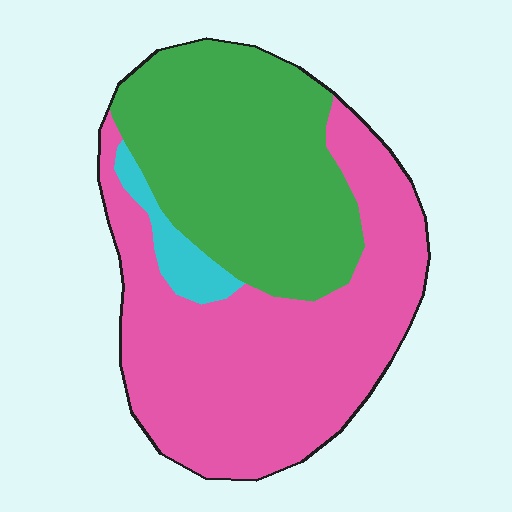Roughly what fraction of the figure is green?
Green takes up between a quarter and a half of the figure.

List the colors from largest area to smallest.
From largest to smallest: pink, green, cyan.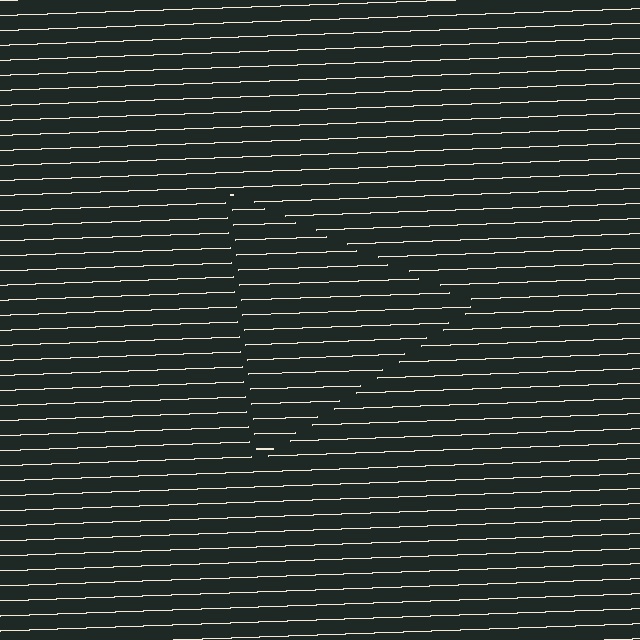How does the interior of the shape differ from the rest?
The interior of the shape contains the same grating, shifted by half a period — the contour is defined by the phase discontinuity where line-ends from the inner and outer gratings abut.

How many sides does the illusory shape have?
3 sides — the line-ends trace a triangle.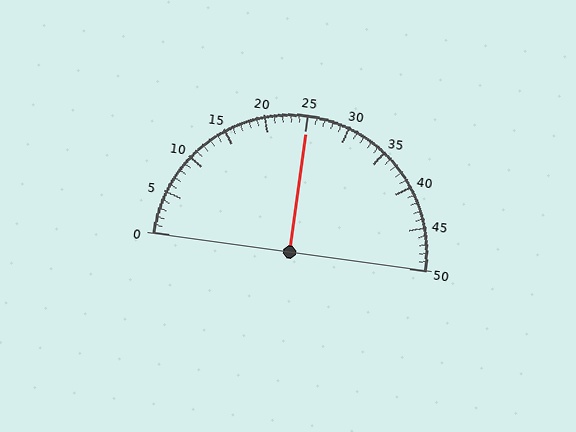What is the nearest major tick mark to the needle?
The nearest major tick mark is 25.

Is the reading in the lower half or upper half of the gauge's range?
The reading is in the upper half of the range (0 to 50).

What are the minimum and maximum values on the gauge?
The gauge ranges from 0 to 50.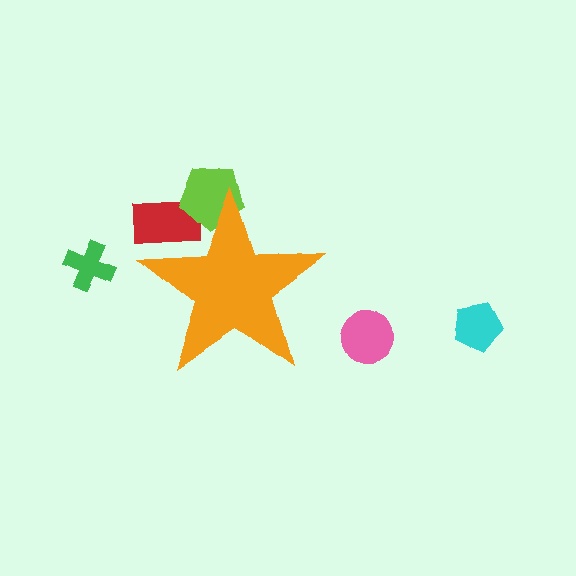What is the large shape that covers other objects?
An orange star.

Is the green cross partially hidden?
No, the green cross is fully visible.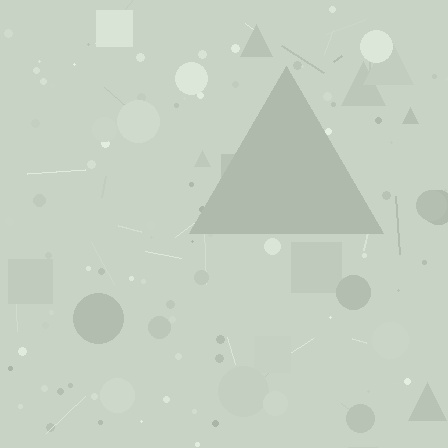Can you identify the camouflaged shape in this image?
The camouflaged shape is a triangle.